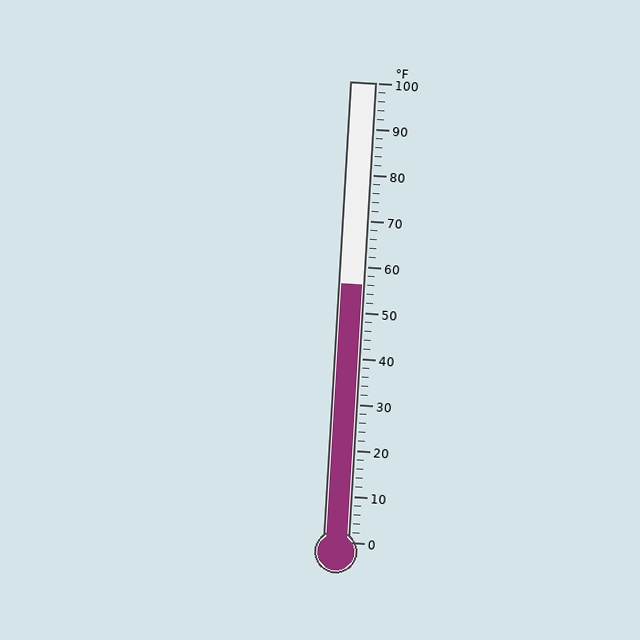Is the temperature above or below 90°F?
The temperature is below 90°F.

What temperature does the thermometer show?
The thermometer shows approximately 56°F.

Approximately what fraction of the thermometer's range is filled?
The thermometer is filled to approximately 55% of its range.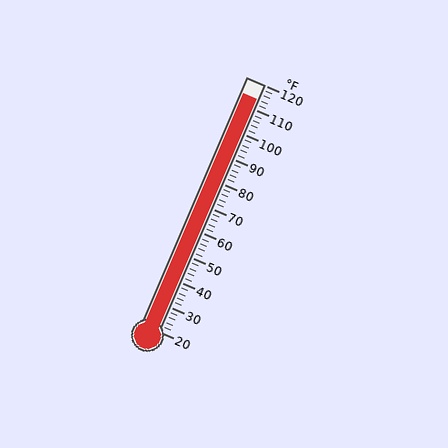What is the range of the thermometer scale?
The thermometer scale ranges from 20°F to 120°F.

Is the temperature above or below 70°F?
The temperature is above 70°F.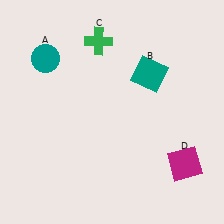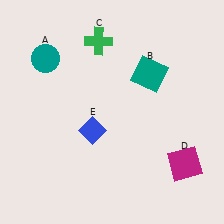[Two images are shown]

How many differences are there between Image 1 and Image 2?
There is 1 difference between the two images.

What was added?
A blue diamond (E) was added in Image 2.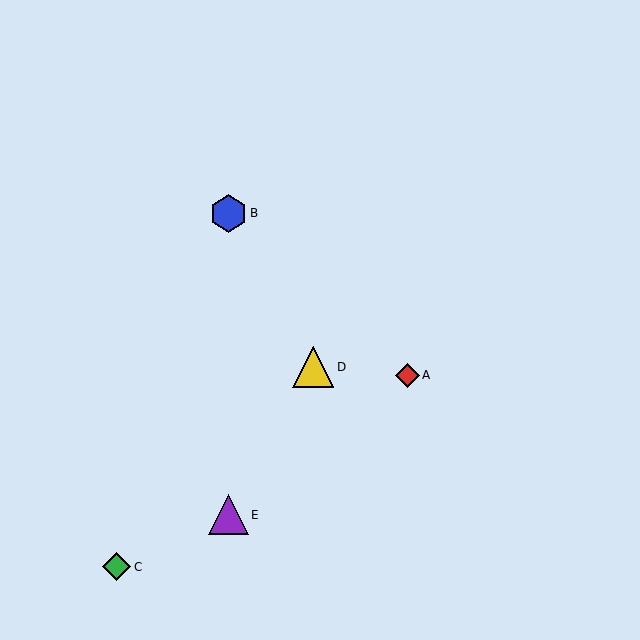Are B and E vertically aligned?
Yes, both are at x≈228.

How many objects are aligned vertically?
2 objects (B, E) are aligned vertically.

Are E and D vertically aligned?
No, E is at x≈228 and D is at x≈313.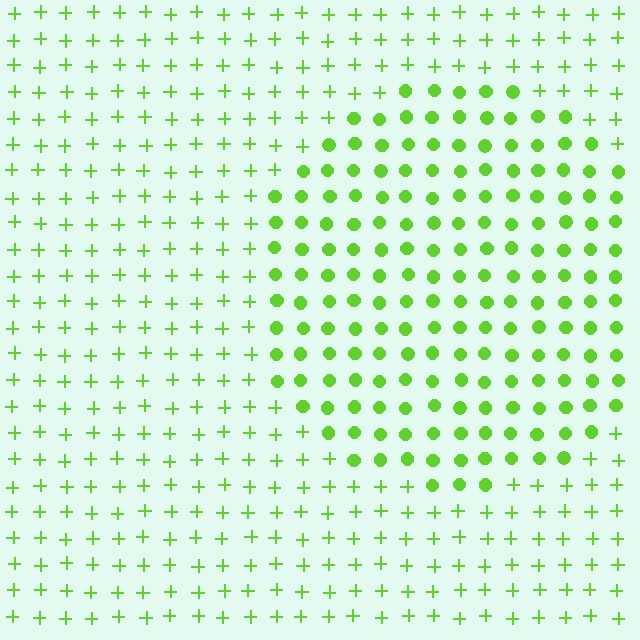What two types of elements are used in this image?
The image uses circles inside the circle region and plus signs outside it.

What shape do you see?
I see a circle.